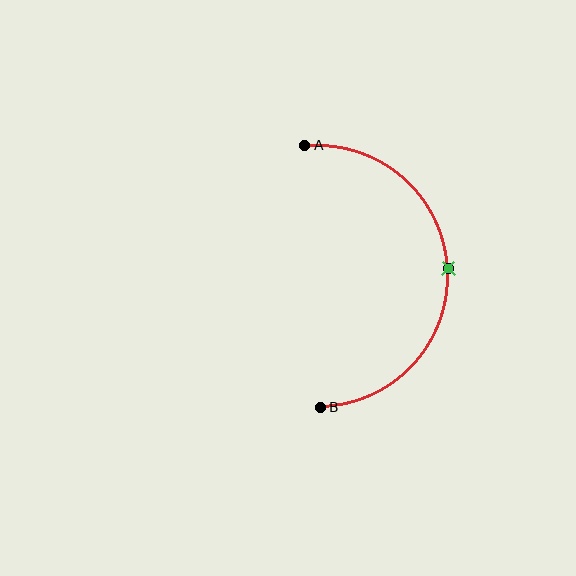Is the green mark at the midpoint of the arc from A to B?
Yes. The green mark lies on the arc at equal arc-length from both A and B — it is the arc midpoint.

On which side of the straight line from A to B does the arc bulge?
The arc bulges to the right of the straight line connecting A and B.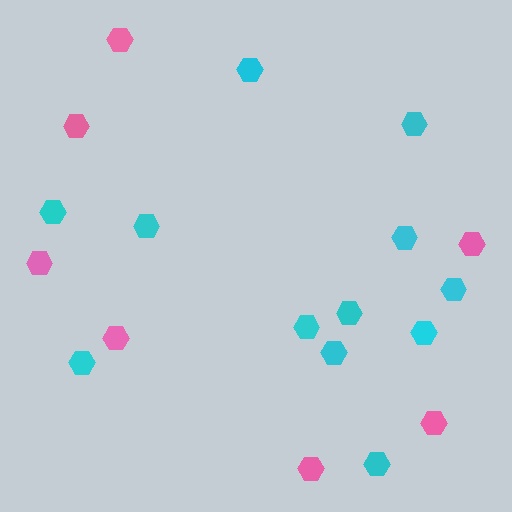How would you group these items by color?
There are 2 groups: one group of pink hexagons (7) and one group of cyan hexagons (12).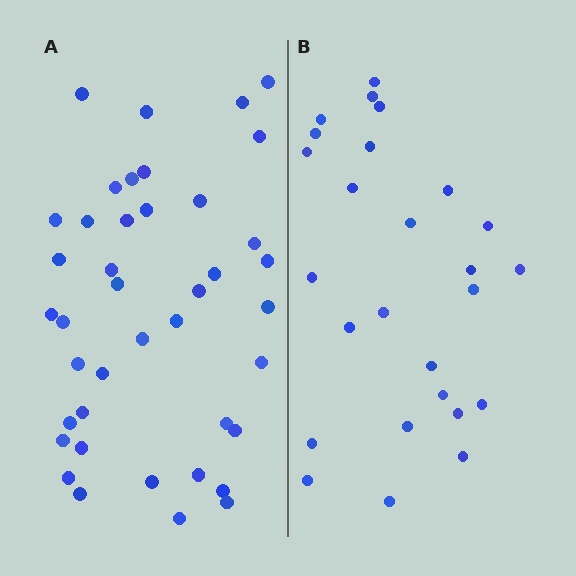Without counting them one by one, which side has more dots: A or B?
Region A (the left region) has more dots.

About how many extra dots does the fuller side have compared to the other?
Region A has approximately 15 more dots than region B.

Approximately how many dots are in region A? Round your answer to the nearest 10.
About 40 dots. (The exact count is 41, which rounds to 40.)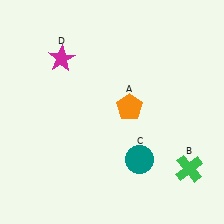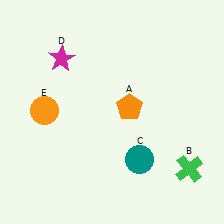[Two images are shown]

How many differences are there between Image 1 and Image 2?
There is 1 difference between the two images.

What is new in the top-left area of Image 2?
An orange circle (E) was added in the top-left area of Image 2.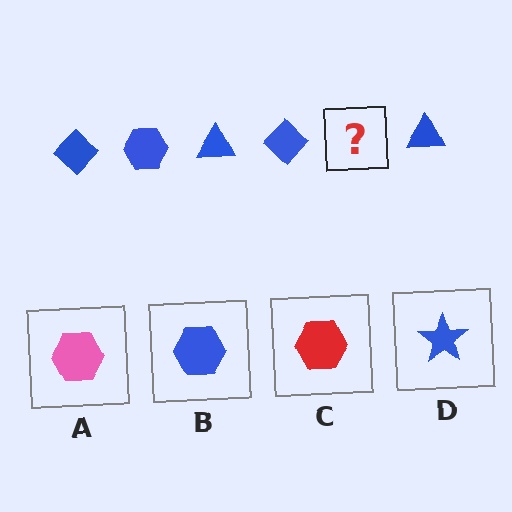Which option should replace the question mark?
Option B.